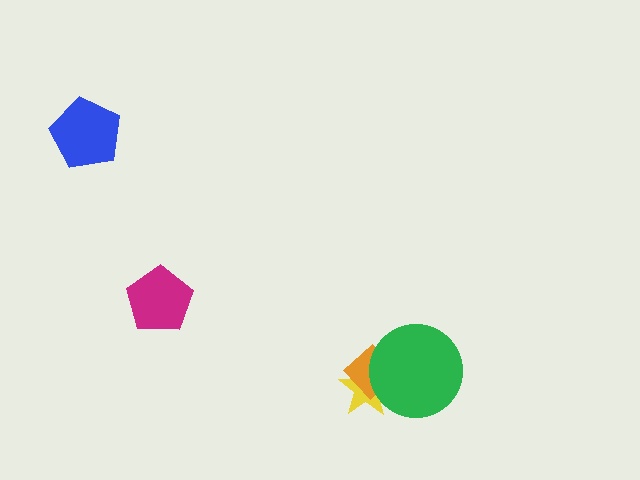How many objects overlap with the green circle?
2 objects overlap with the green circle.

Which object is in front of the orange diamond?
The green circle is in front of the orange diamond.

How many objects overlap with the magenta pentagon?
0 objects overlap with the magenta pentagon.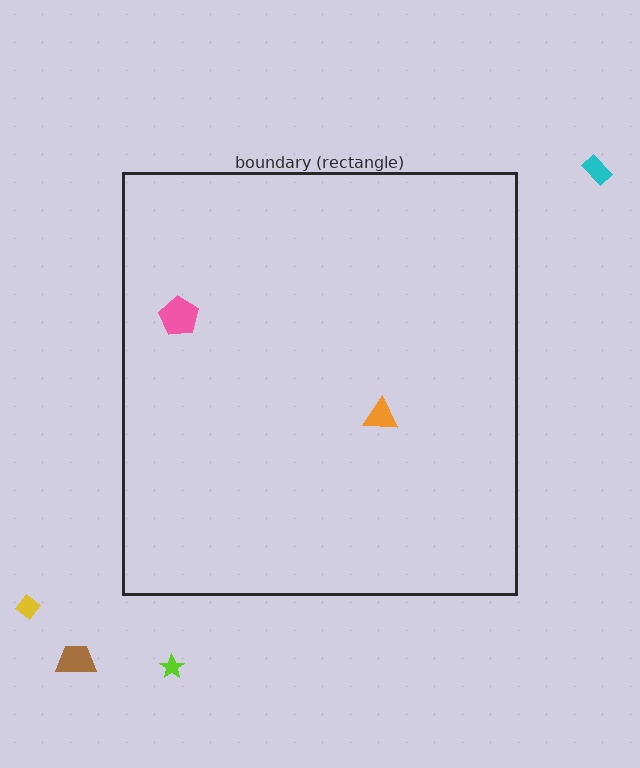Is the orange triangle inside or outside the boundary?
Inside.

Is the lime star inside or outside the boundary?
Outside.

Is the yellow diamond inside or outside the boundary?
Outside.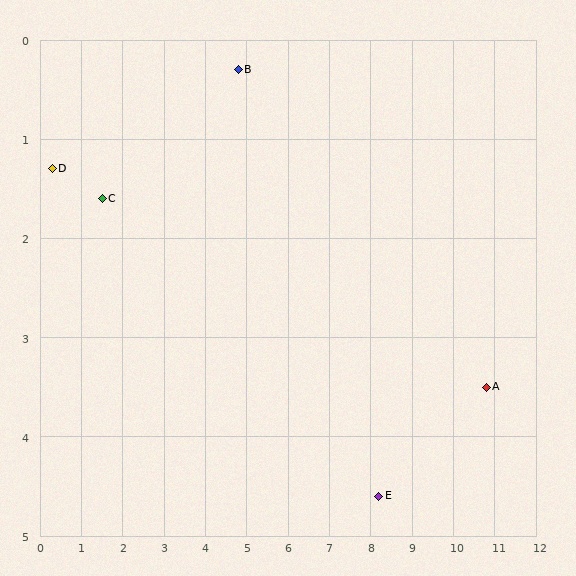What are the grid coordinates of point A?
Point A is at approximately (10.8, 3.5).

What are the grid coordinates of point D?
Point D is at approximately (0.3, 1.3).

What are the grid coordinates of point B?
Point B is at approximately (4.8, 0.3).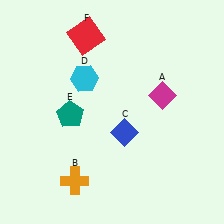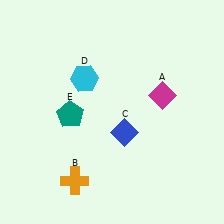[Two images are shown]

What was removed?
The red square (F) was removed in Image 2.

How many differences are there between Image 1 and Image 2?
There is 1 difference between the two images.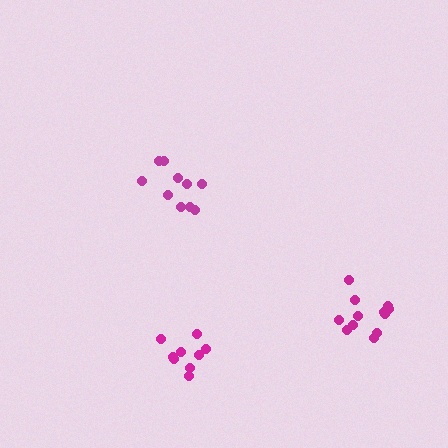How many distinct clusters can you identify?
There are 3 distinct clusters.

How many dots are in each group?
Group 1: 9 dots, Group 2: 10 dots, Group 3: 12 dots (31 total).